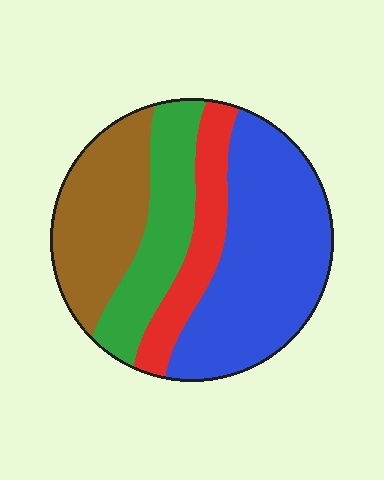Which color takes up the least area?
Red, at roughly 15%.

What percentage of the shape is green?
Green takes up between a sixth and a third of the shape.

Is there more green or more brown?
Brown.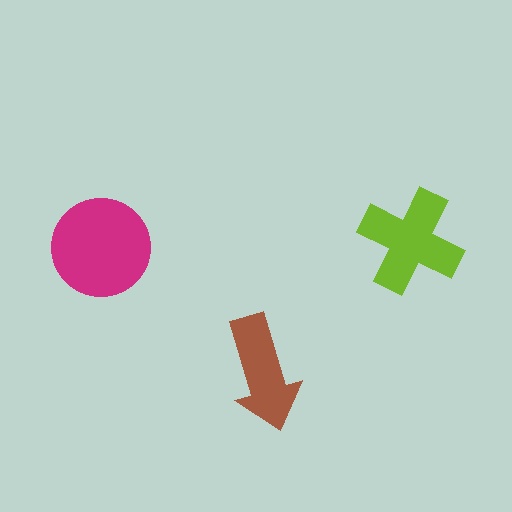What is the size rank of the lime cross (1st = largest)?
2nd.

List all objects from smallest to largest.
The brown arrow, the lime cross, the magenta circle.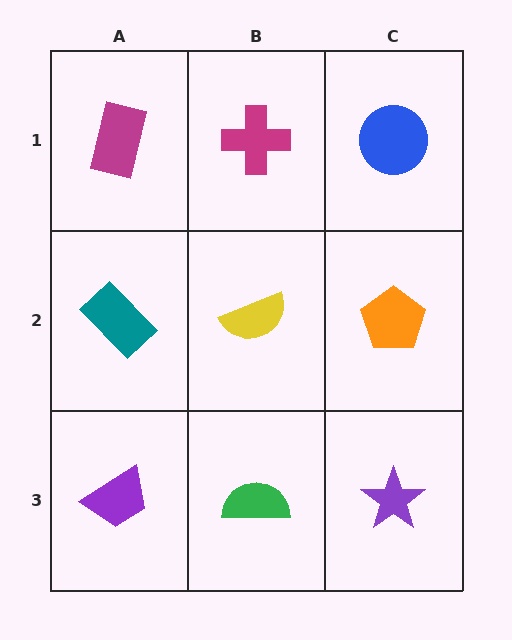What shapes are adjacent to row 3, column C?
An orange pentagon (row 2, column C), a green semicircle (row 3, column B).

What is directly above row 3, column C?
An orange pentagon.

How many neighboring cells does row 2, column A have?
3.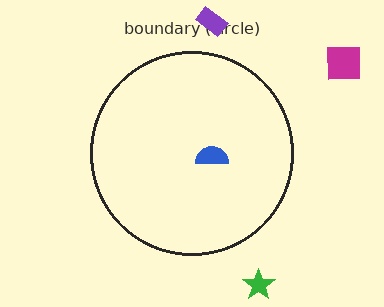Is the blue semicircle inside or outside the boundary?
Inside.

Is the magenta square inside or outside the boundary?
Outside.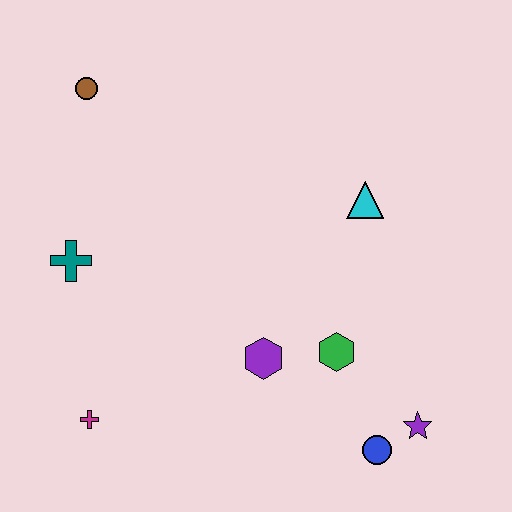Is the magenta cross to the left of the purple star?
Yes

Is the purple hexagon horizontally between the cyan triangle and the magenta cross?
Yes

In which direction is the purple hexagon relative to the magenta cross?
The purple hexagon is to the right of the magenta cross.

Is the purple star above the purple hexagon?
No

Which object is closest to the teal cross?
The magenta cross is closest to the teal cross.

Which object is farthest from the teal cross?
The purple star is farthest from the teal cross.